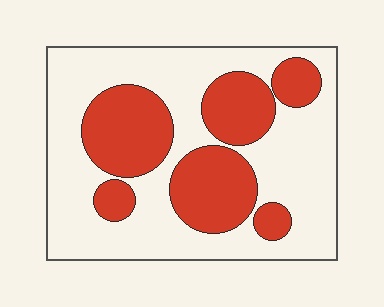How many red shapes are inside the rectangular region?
6.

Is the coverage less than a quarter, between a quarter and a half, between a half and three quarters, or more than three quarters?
Between a quarter and a half.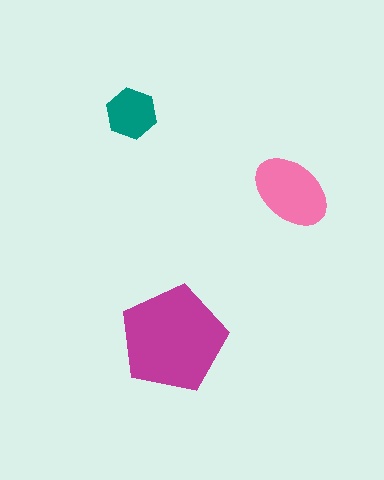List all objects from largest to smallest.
The magenta pentagon, the pink ellipse, the teal hexagon.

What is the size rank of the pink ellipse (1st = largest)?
2nd.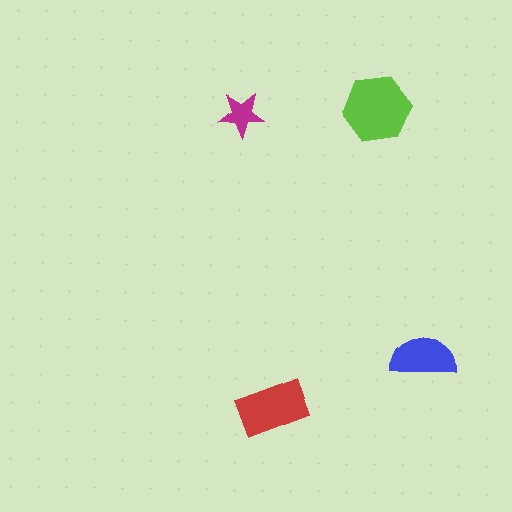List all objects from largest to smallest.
The lime hexagon, the red rectangle, the blue semicircle, the magenta star.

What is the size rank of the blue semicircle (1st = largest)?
3rd.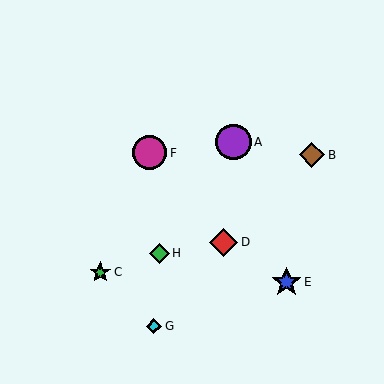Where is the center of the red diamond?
The center of the red diamond is at (224, 242).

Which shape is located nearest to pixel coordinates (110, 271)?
The green star (labeled C) at (100, 272) is nearest to that location.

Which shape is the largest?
The purple circle (labeled A) is the largest.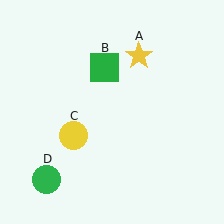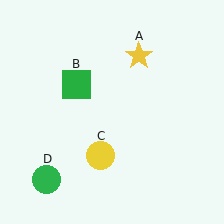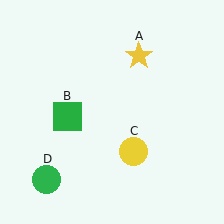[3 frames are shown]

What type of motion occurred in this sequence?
The green square (object B), yellow circle (object C) rotated counterclockwise around the center of the scene.